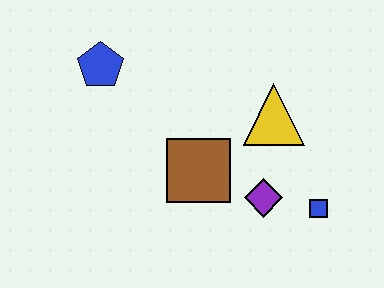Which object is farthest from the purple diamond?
The blue pentagon is farthest from the purple diamond.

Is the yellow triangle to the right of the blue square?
No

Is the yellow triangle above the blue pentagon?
No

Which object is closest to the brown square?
The purple diamond is closest to the brown square.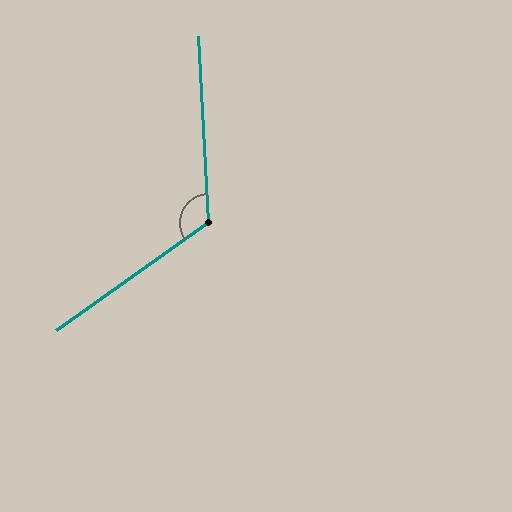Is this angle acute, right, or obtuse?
It is obtuse.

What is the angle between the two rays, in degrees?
Approximately 122 degrees.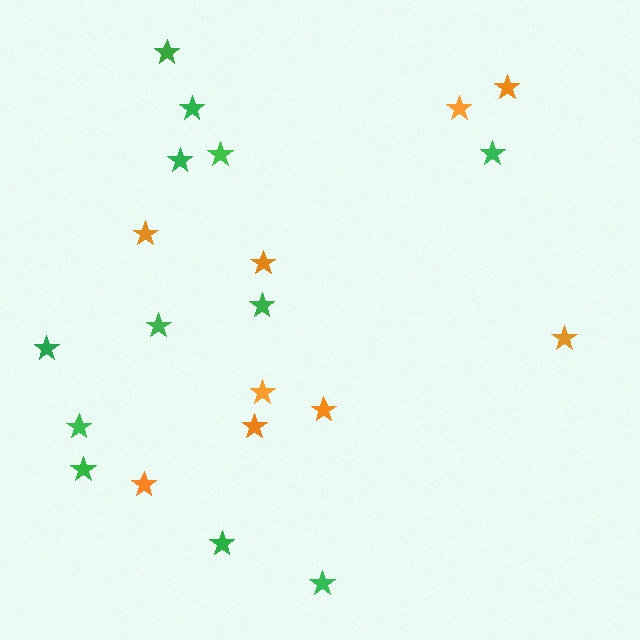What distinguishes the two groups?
There are 2 groups: one group of green stars (12) and one group of orange stars (9).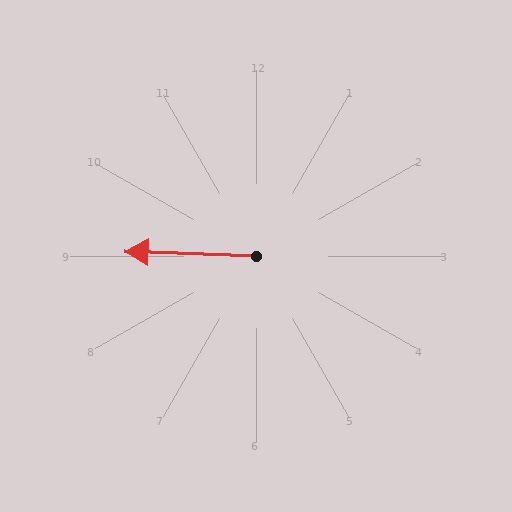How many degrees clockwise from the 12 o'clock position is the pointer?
Approximately 272 degrees.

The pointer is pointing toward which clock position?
Roughly 9 o'clock.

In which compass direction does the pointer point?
West.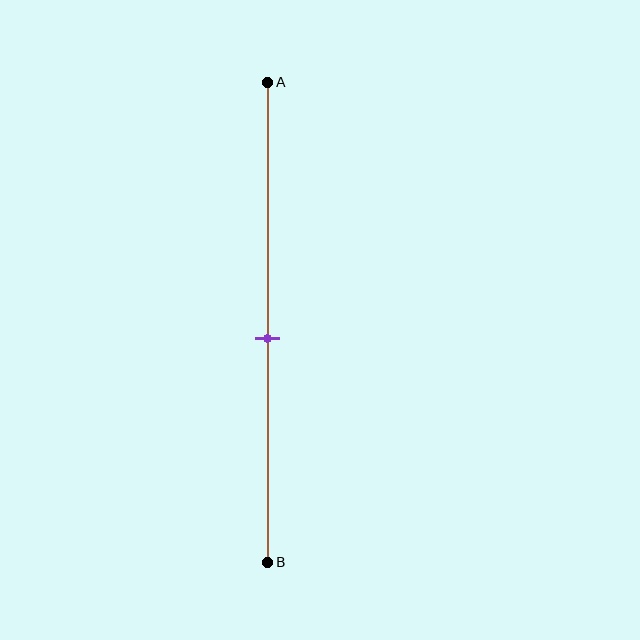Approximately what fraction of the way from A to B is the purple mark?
The purple mark is approximately 55% of the way from A to B.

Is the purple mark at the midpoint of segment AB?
No, the mark is at about 55% from A, not at the 50% midpoint.